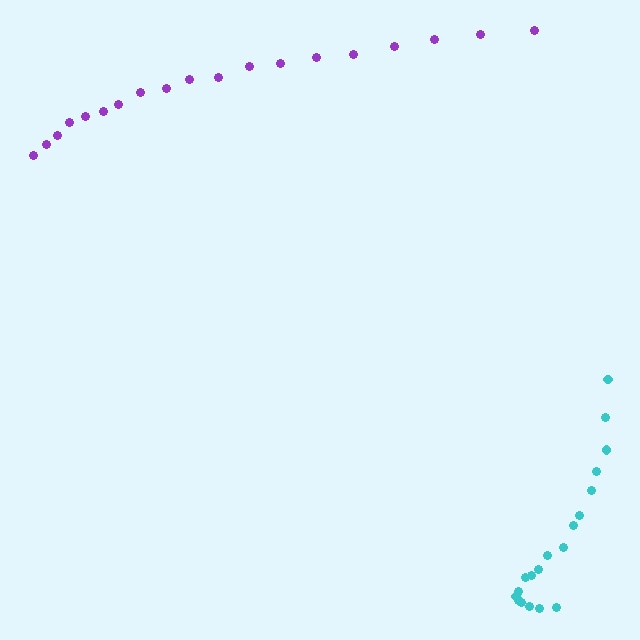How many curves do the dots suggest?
There are 2 distinct paths.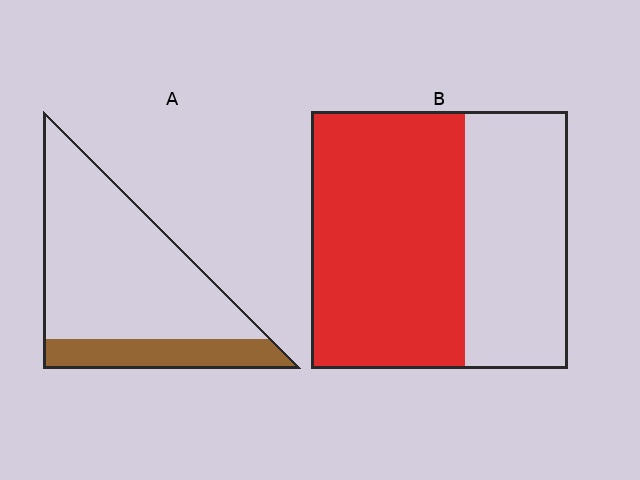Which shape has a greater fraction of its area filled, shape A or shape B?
Shape B.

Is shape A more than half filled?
No.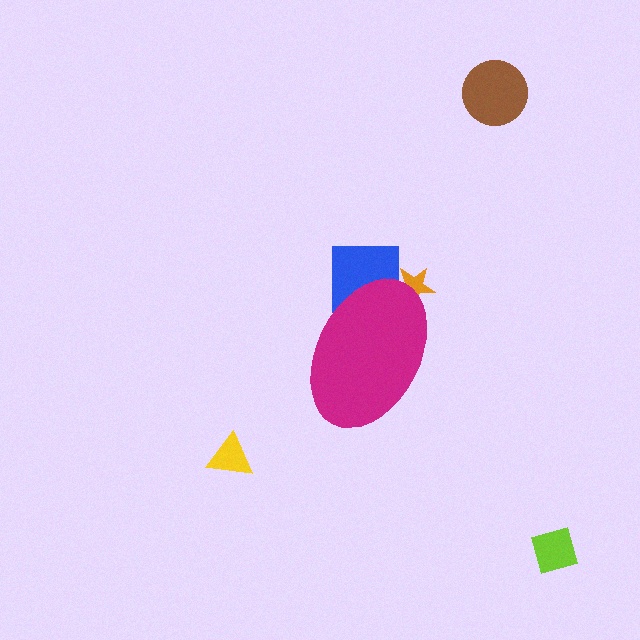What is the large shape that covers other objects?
A magenta ellipse.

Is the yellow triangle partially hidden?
No, the yellow triangle is fully visible.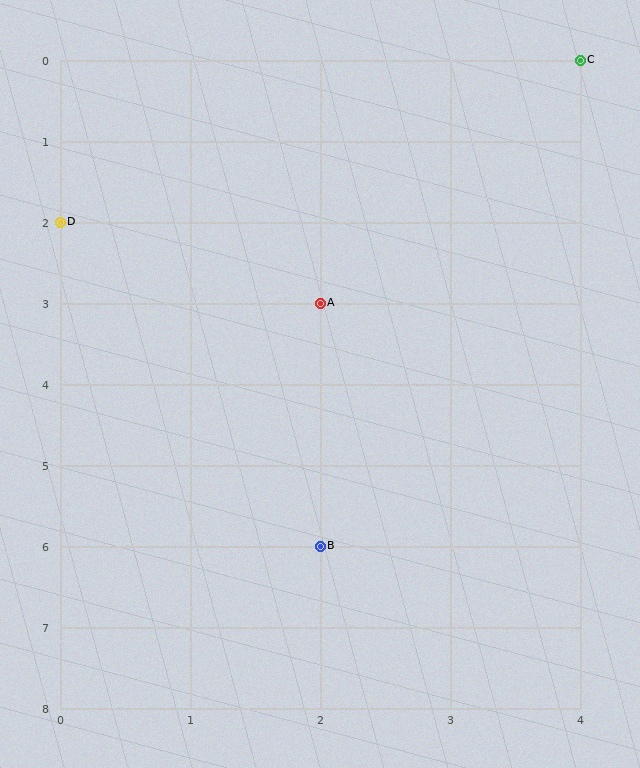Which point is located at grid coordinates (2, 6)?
Point B is at (2, 6).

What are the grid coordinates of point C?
Point C is at grid coordinates (4, 0).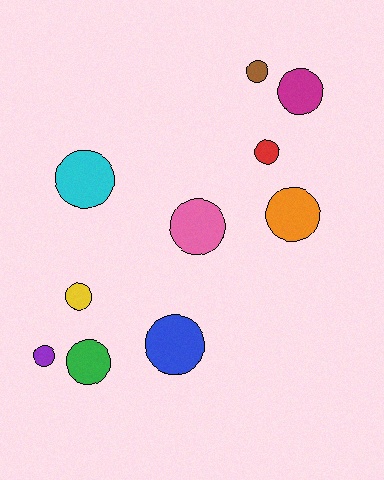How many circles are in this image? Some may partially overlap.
There are 10 circles.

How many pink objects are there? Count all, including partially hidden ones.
There is 1 pink object.